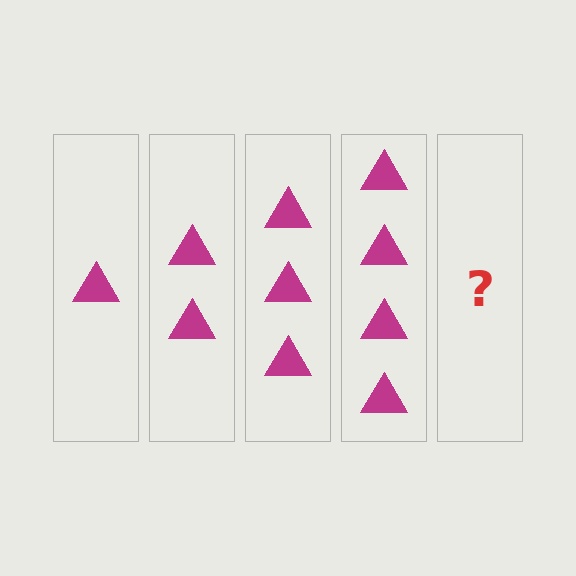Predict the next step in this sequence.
The next step is 5 triangles.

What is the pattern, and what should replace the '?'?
The pattern is that each step adds one more triangle. The '?' should be 5 triangles.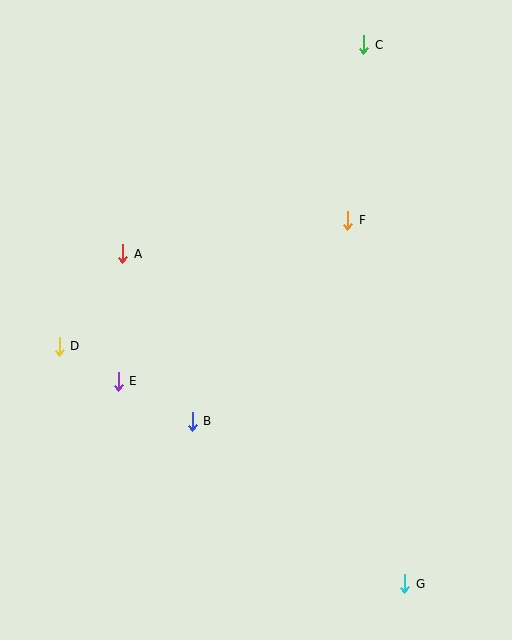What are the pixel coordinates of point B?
Point B is at (192, 421).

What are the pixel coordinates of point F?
Point F is at (348, 220).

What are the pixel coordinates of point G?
Point G is at (405, 584).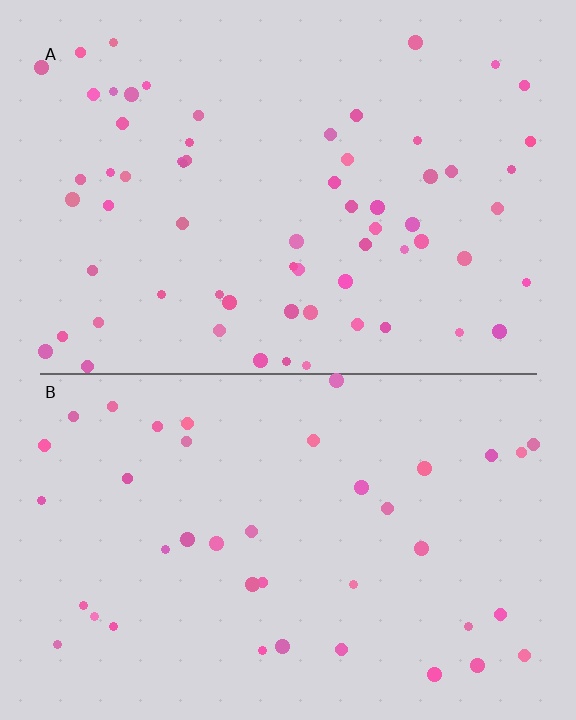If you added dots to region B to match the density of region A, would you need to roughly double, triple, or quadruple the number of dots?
Approximately double.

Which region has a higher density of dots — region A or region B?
A (the top).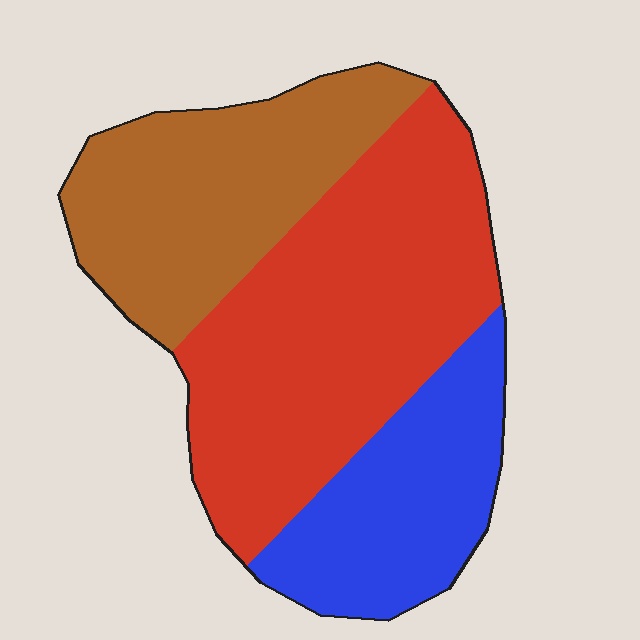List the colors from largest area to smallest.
From largest to smallest: red, brown, blue.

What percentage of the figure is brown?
Brown takes up between a sixth and a third of the figure.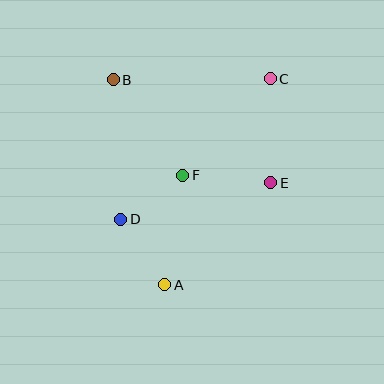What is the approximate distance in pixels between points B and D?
The distance between B and D is approximately 140 pixels.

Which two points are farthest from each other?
Points A and C are farthest from each other.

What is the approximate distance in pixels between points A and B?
The distance between A and B is approximately 211 pixels.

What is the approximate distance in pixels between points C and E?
The distance between C and E is approximately 104 pixels.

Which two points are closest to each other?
Points D and F are closest to each other.